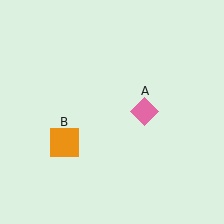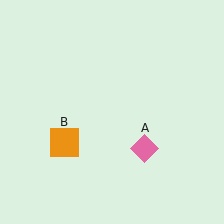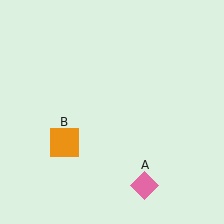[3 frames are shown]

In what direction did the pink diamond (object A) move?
The pink diamond (object A) moved down.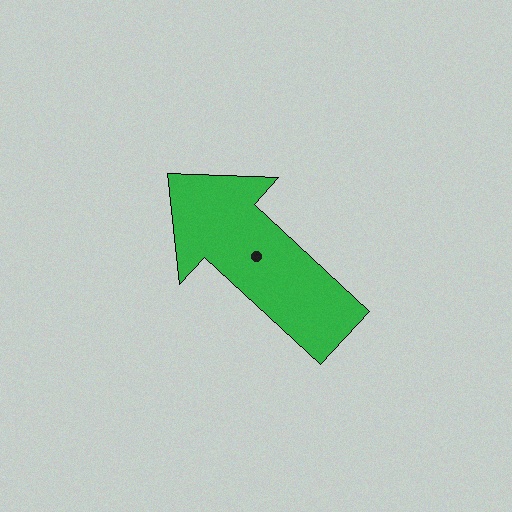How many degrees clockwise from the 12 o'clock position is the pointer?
Approximately 313 degrees.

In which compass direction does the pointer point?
Northwest.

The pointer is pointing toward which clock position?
Roughly 10 o'clock.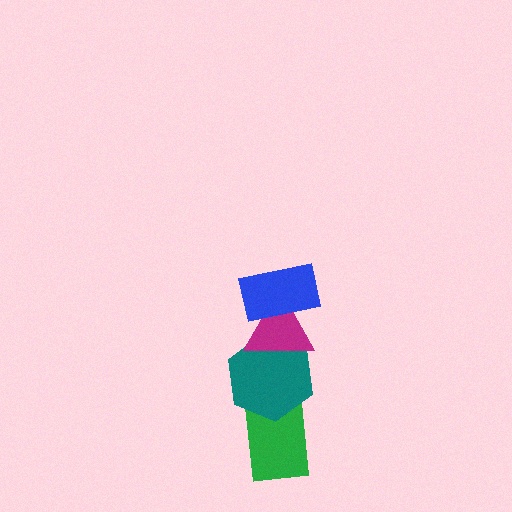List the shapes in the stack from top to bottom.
From top to bottom: the blue rectangle, the magenta triangle, the teal hexagon, the green rectangle.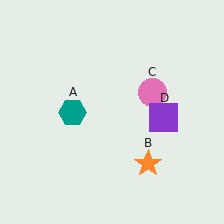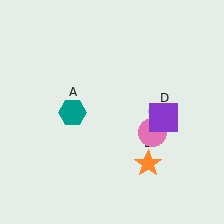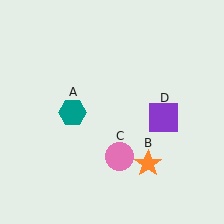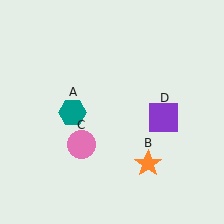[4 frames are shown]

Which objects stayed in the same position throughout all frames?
Teal hexagon (object A) and orange star (object B) and purple square (object D) remained stationary.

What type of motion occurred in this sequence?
The pink circle (object C) rotated clockwise around the center of the scene.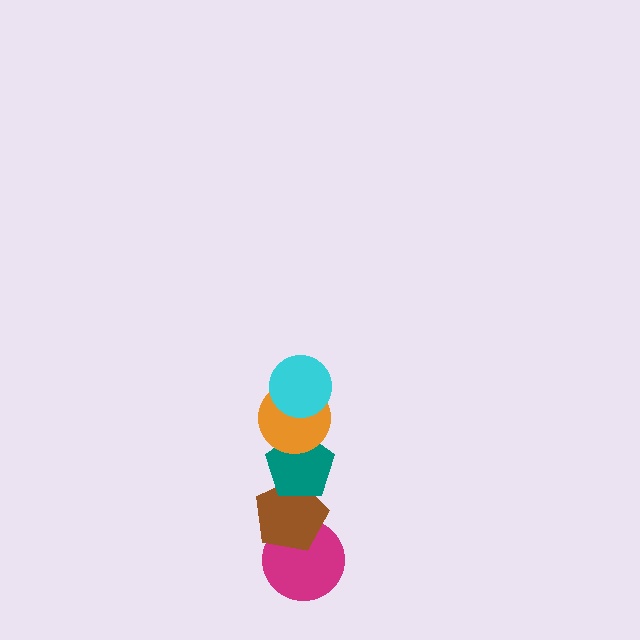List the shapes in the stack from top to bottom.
From top to bottom: the cyan circle, the orange circle, the teal pentagon, the brown pentagon, the magenta circle.